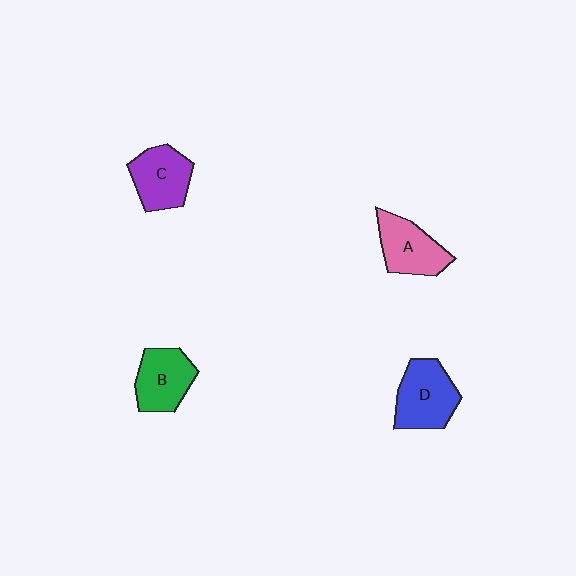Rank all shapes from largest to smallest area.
From largest to smallest: D (blue), C (purple), A (pink), B (green).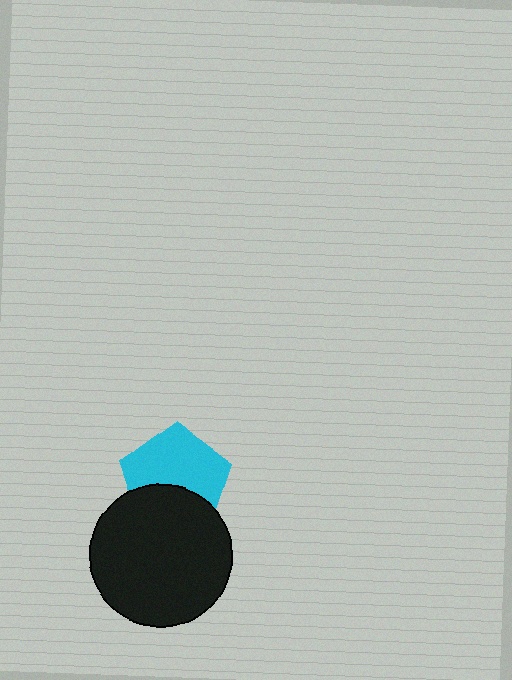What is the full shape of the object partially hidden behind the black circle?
The partially hidden object is a cyan pentagon.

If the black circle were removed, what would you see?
You would see the complete cyan pentagon.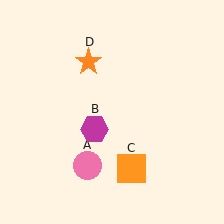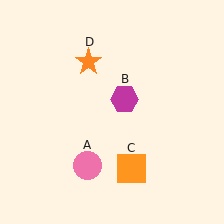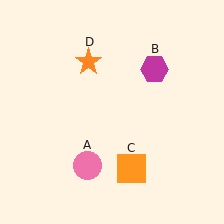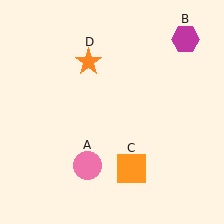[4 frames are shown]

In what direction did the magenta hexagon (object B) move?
The magenta hexagon (object B) moved up and to the right.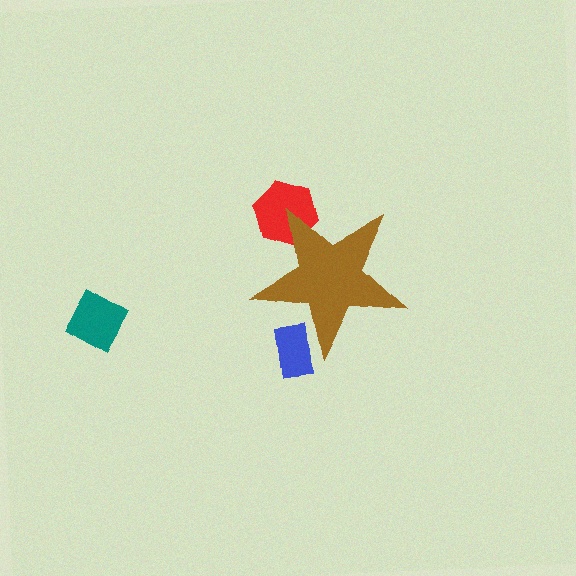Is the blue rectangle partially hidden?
Yes, the blue rectangle is partially hidden behind the brown star.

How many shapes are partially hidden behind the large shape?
2 shapes are partially hidden.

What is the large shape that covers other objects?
A brown star.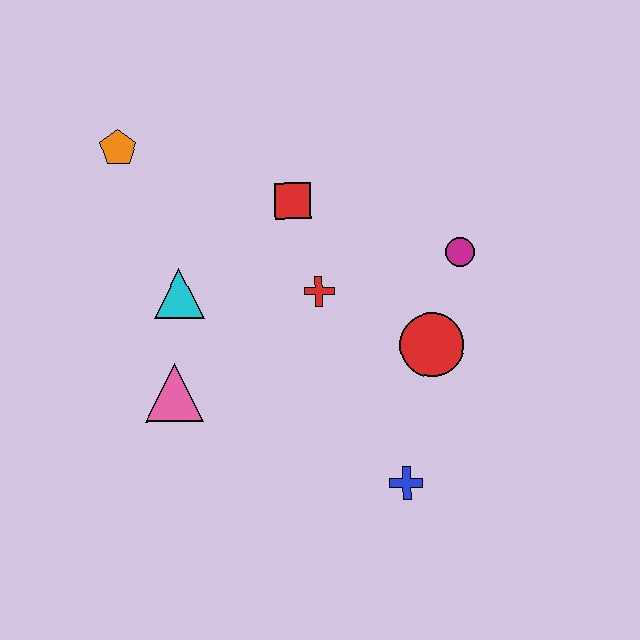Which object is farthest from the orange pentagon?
The blue cross is farthest from the orange pentagon.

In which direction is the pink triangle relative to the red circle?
The pink triangle is to the left of the red circle.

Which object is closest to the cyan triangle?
The pink triangle is closest to the cyan triangle.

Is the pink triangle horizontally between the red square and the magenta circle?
No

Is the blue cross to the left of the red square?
No